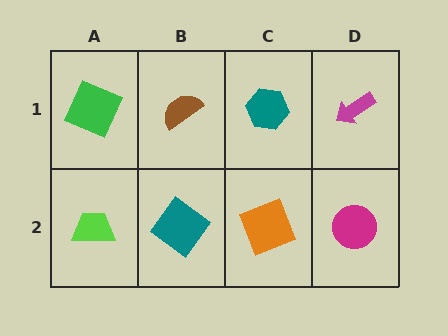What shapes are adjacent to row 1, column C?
An orange square (row 2, column C), a brown semicircle (row 1, column B), a magenta arrow (row 1, column D).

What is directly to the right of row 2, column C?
A magenta circle.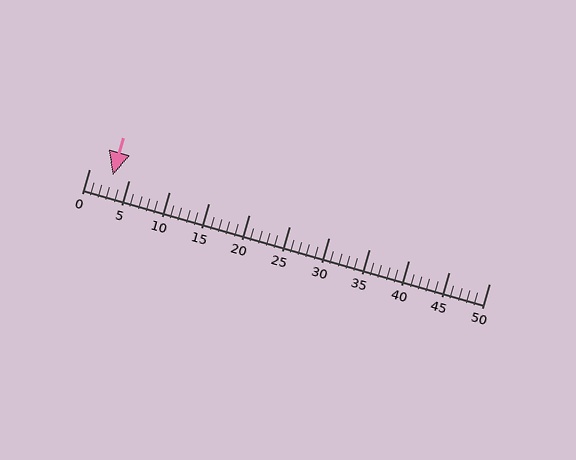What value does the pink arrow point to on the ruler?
The pink arrow points to approximately 3.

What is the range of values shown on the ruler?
The ruler shows values from 0 to 50.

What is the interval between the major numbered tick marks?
The major tick marks are spaced 5 units apart.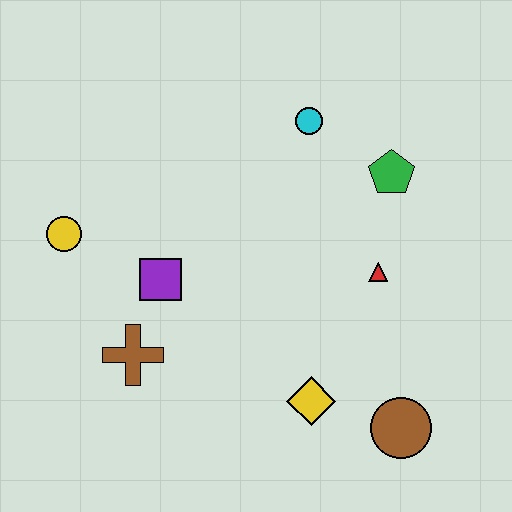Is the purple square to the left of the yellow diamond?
Yes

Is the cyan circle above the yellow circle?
Yes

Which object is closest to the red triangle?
The green pentagon is closest to the red triangle.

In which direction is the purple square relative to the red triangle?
The purple square is to the left of the red triangle.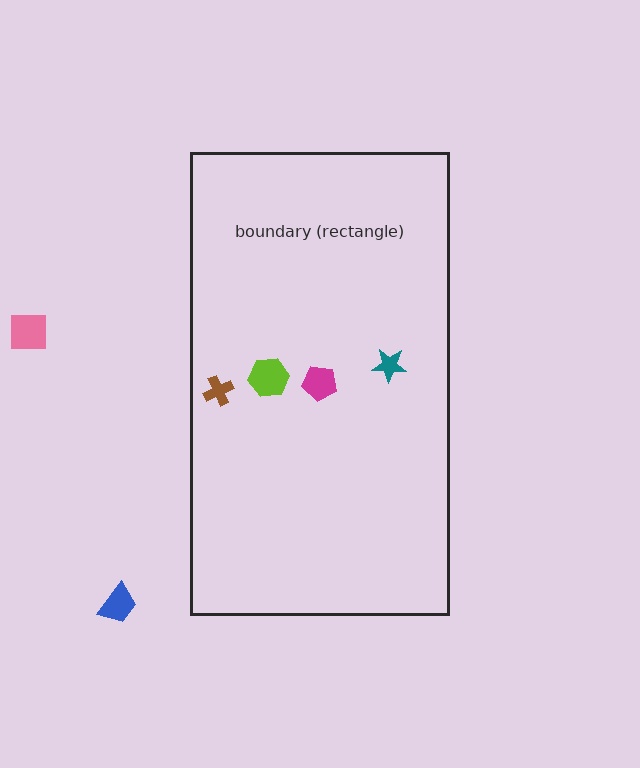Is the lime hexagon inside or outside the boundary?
Inside.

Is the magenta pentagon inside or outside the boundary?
Inside.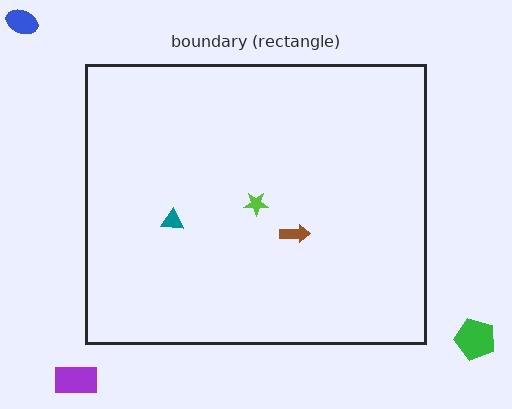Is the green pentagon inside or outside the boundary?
Outside.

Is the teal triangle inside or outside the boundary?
Inside.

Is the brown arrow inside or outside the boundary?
Inside.